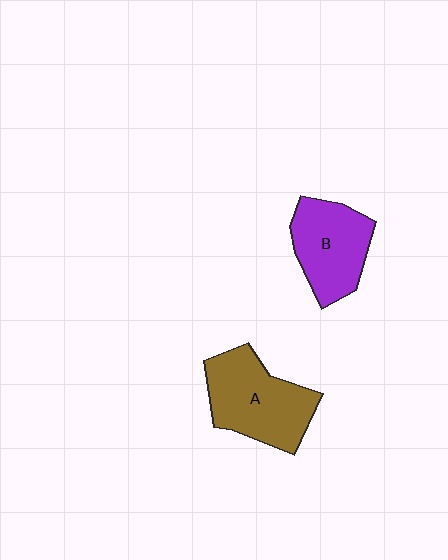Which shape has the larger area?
Shape A (brown).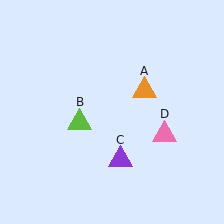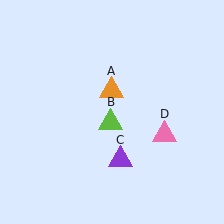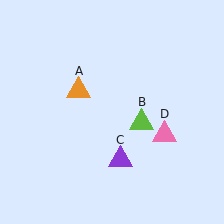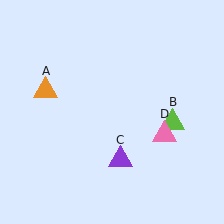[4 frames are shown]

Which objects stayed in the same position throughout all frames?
Purple triangle (object C) and pink triangle (object D) remained stationary.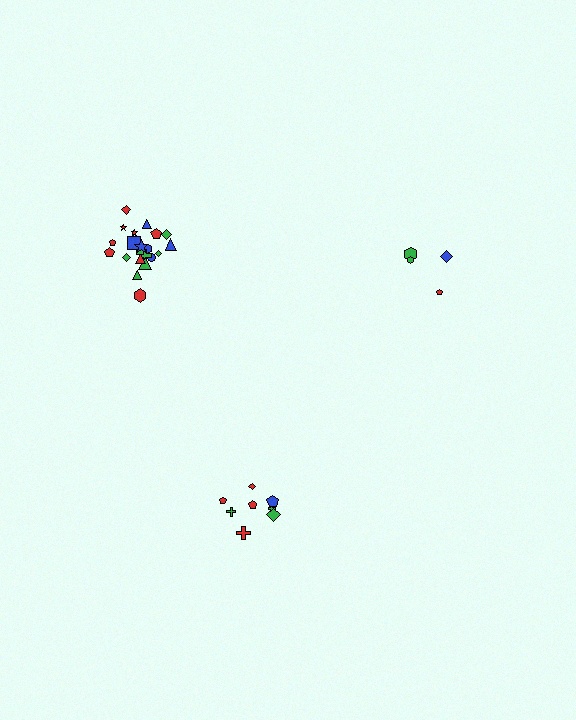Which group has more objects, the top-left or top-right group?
The top-left group.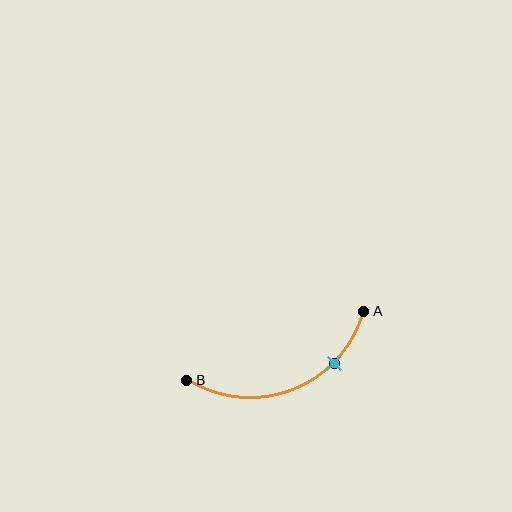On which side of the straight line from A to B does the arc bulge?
The arc bulges below the straight line connecting A and B.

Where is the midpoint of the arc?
The arc midpoint is the point on the curve farthest from the straight line joining A and B. It sits below that line.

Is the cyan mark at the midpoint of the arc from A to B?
No. The cyan mark lies on the arc but is closer to endpoint A. The arc midpoint would be at the point on the curve equidistant along the arc from both A and B.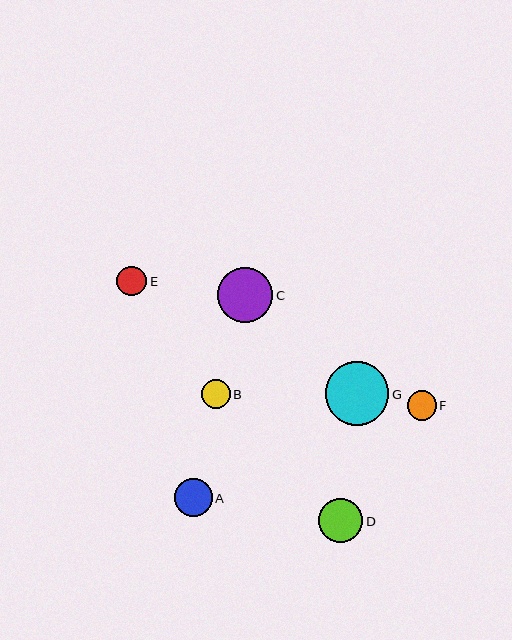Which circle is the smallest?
Circle B is the smallest with a size of approximately 29 pixels.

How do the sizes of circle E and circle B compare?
Circle E and circle B are approximately the same size.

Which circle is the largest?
Circle G is the largest with a size of approximately 64 pixels.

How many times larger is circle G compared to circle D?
Circle G is approximately 1.4 times the size of circle D.